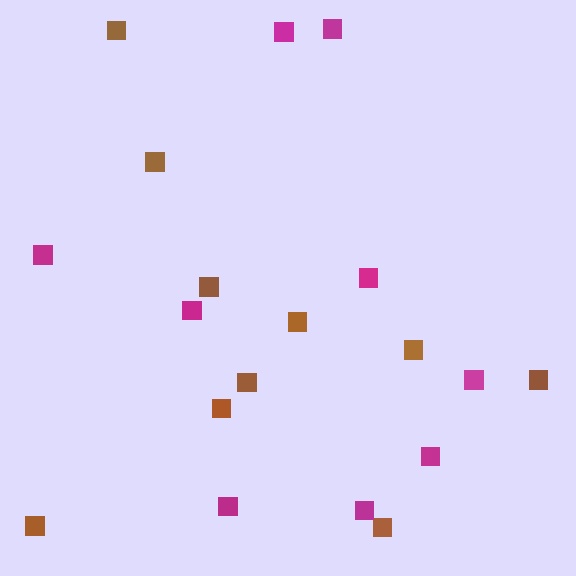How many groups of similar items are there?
There are 2 groups: one group of brown squares (10) and one group of magenta squares (9).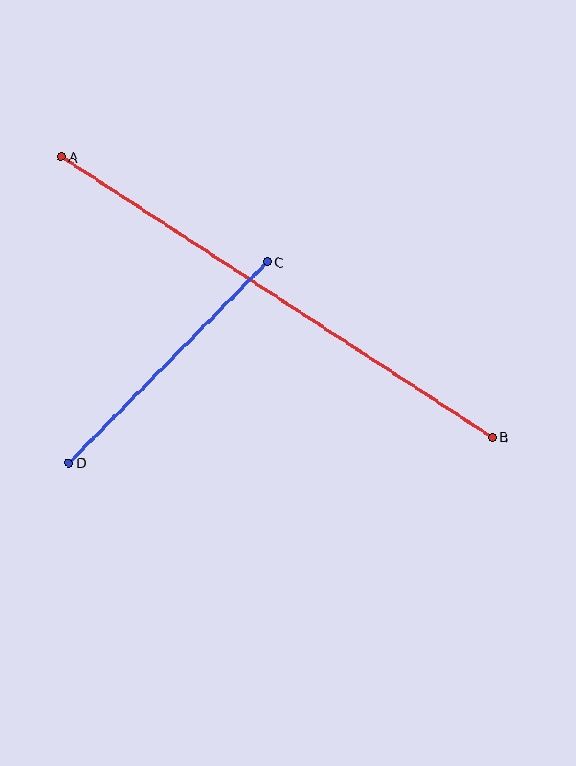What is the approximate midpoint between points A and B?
The midpoint is at approximately (277, 297) pixels.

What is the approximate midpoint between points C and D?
The midpoint is at approximately (168, 362) pixels.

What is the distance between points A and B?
The distance is approximately 514 pixels.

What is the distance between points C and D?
The distance is approximately 283 pixels.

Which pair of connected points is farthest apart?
Points A and B are farthest apart.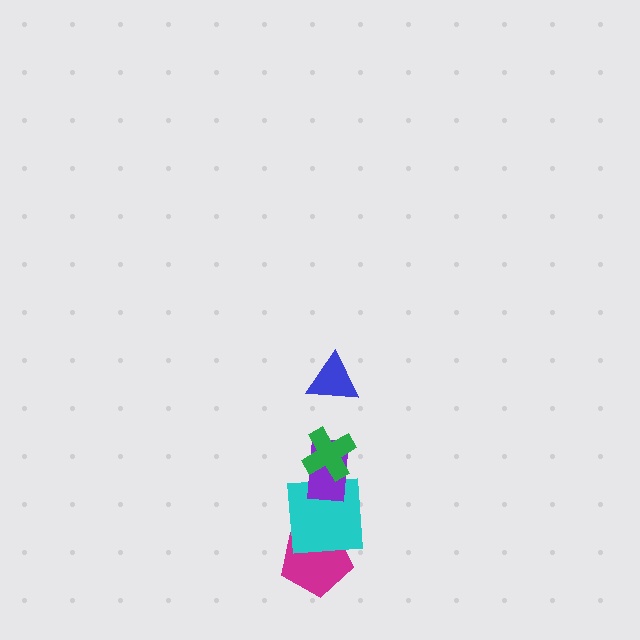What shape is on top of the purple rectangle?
The green cross is on top of the purple rectangle.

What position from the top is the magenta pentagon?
The magenta pentagon is 5th from the top.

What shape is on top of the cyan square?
The purple rectangle is on top of the cyan square.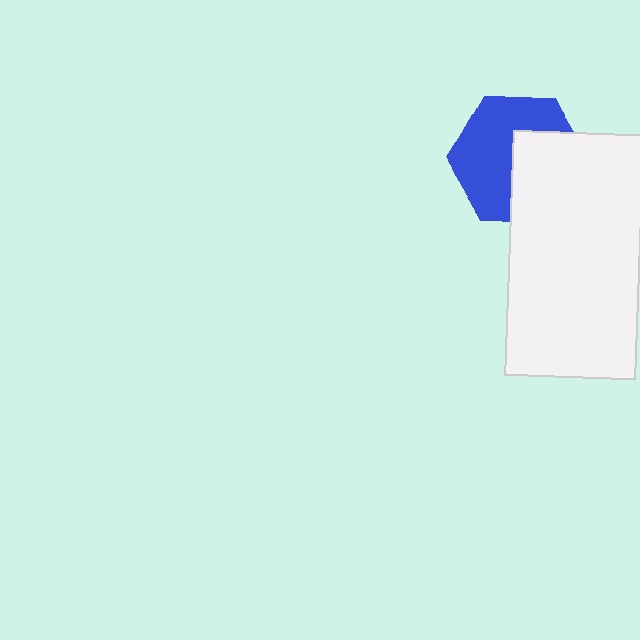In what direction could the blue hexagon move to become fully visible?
The blue hexagon could move toward the upper-left. That would shift it out from behind the white rectangle entirely.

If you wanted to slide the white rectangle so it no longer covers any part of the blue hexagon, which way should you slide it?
Slide it toward the lower-right — that is the most direct way to separate the two shapes.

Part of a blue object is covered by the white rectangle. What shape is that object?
It is a hexagon.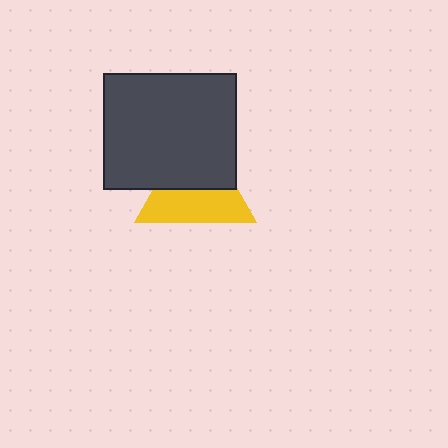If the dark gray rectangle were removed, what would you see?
You would see the complete yellow triangle.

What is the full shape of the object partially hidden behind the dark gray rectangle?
The partially hidden object is a yellow triangle.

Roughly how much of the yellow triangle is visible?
About half of it is visible (roughly 53%).